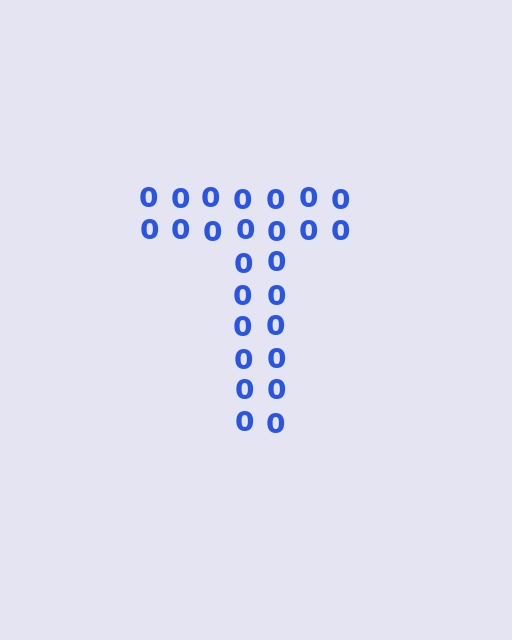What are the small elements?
The small elements are digit 0's.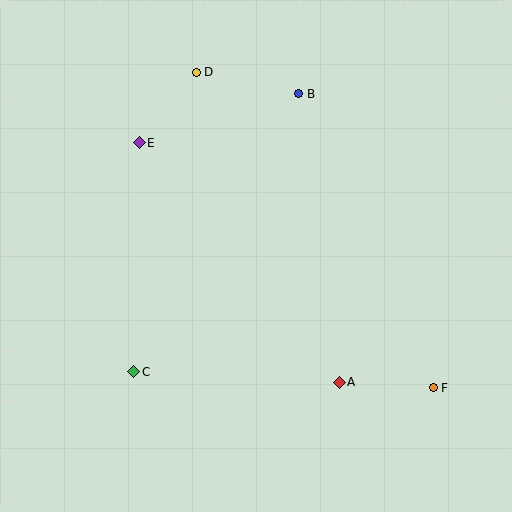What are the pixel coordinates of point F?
Point F is at (433, 388).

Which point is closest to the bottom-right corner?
Point F is closest to the bottom-right corner.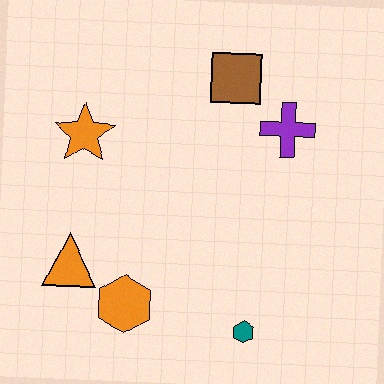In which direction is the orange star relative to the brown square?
The orange star is to the left of the brown square.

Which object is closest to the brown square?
The purple cross is closest to the brown square.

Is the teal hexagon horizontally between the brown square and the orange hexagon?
No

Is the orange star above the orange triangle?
Yes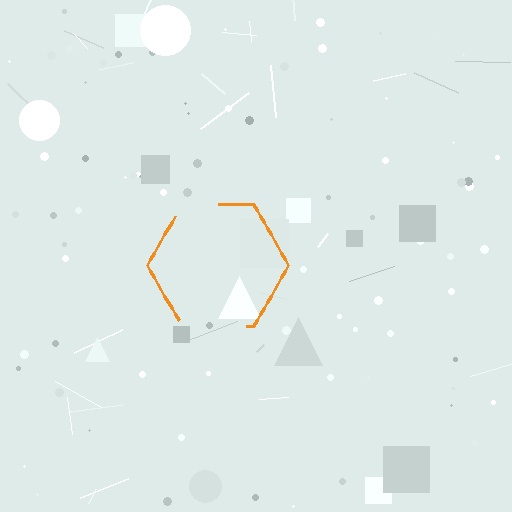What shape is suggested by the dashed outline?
The dashed outline suggests a hexagon.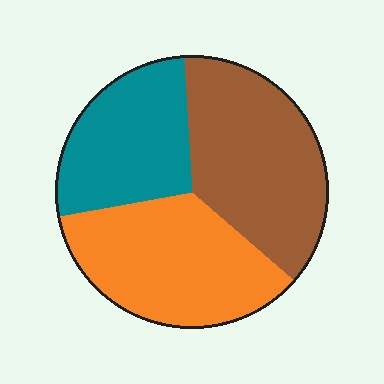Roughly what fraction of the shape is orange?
Orange takes up between a quarter and a half of the shape.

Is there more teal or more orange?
Orange.